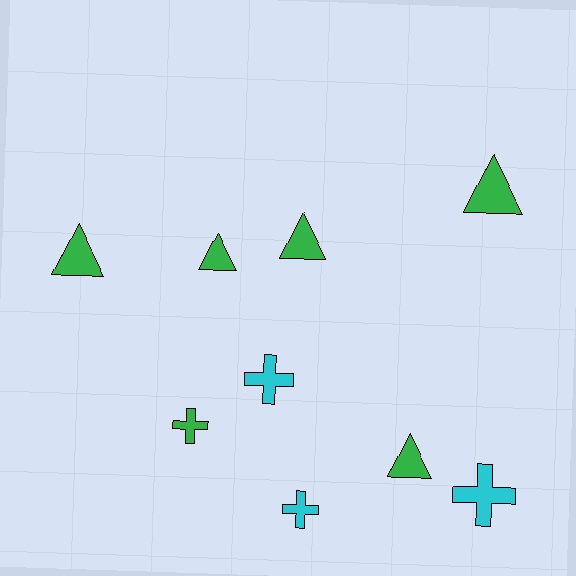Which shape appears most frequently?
Triangle, with 5 objects.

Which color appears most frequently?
Green, with 6 objects.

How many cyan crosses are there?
There are 3 cyan crosses.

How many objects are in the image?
There are 9 objects.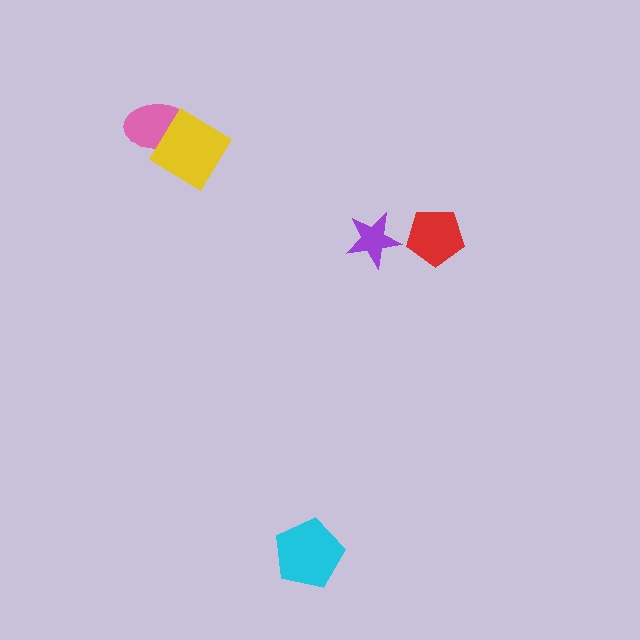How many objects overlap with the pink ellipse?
1 object overlaps with the pink ellipse.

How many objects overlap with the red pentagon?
0 objects overlap with the red pentagon.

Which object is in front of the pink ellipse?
The yellow diamond is in front of the pink ellipse.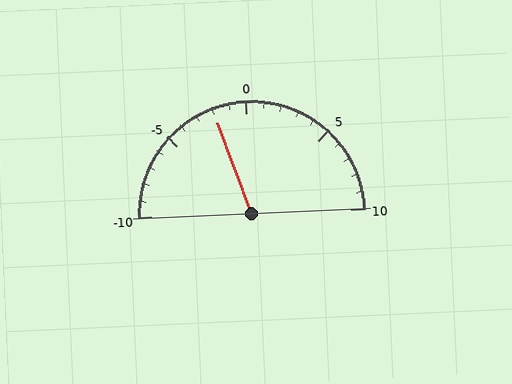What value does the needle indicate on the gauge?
The needle indicates approximately -2.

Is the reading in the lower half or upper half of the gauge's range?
The reading is in the lower half of the range (-10 to 10).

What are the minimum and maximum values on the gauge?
The gauge ranges from -10 to 10.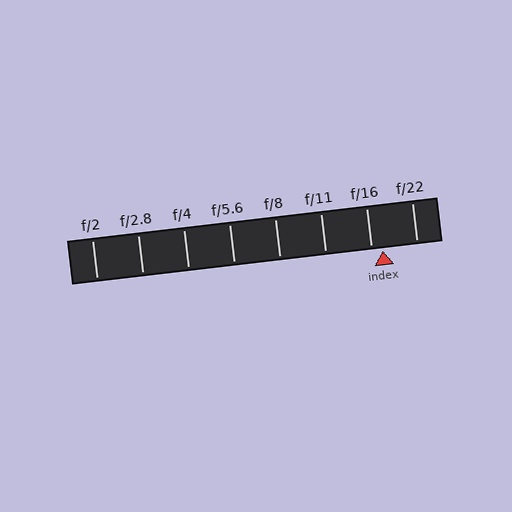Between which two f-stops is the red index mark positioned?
The index mark is between f/16 and f/22.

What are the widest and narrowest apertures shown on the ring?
The widest aperture shown is f/2 and the narrowest is f/22.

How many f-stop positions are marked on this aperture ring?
There are 8 f-stop positions marked.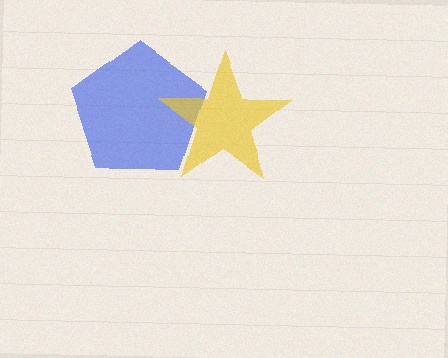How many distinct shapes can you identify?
There are 2 distinct shapes: a blue pentagon, a yellow star.